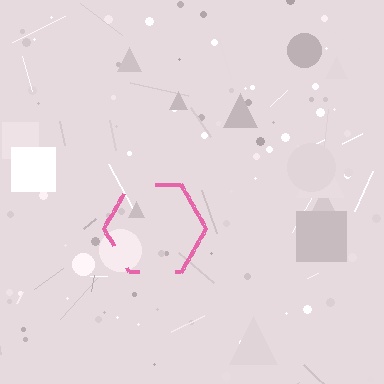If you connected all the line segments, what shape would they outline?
They would outline a hexagon.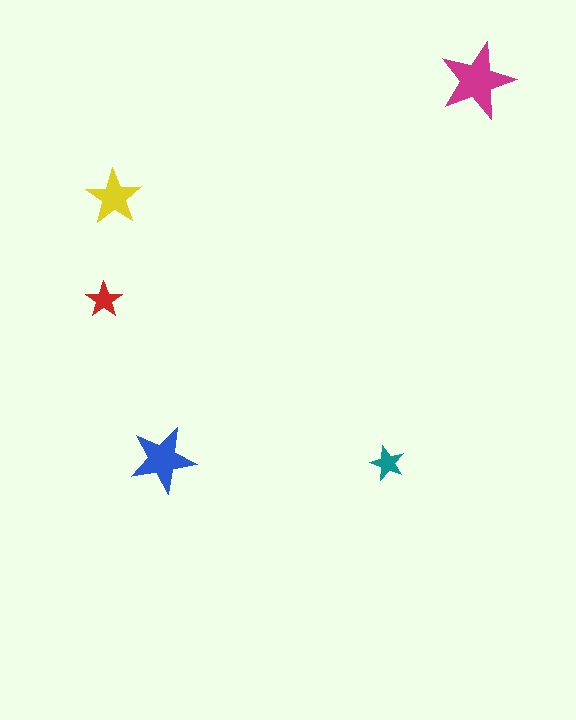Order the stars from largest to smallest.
the magenta one, the blue one, the yellow one, the red one, the teal one.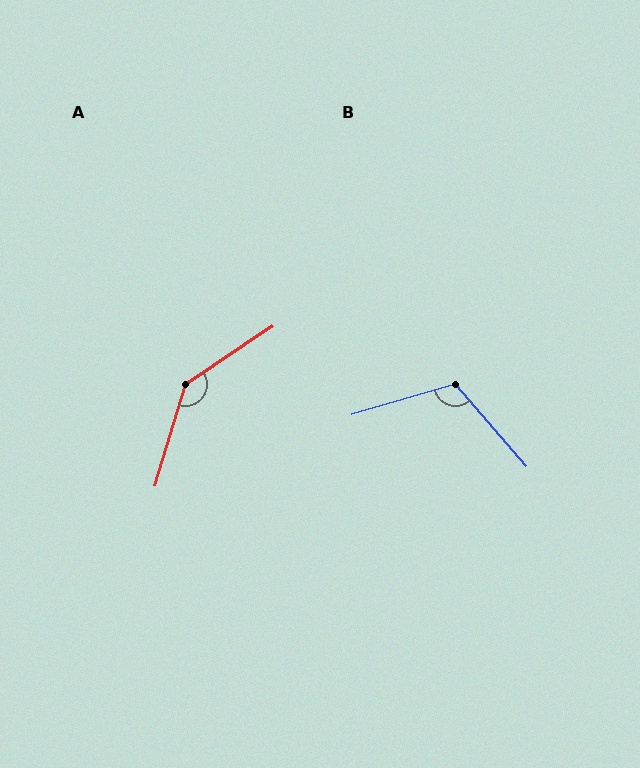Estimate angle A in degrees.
Approximately 141 degrees.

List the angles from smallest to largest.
B (114°), A (141°).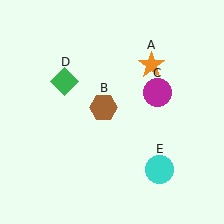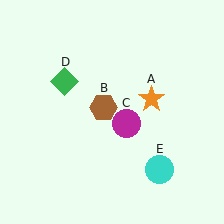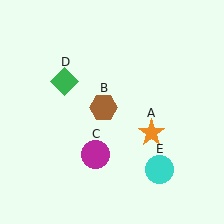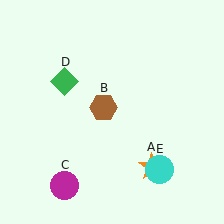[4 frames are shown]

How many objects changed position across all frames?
2 objects changed position: orange star (object A), magenta circle (object C).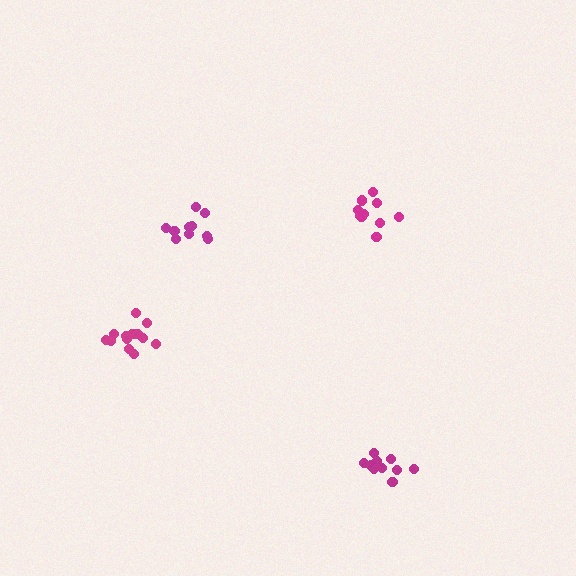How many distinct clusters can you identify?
There are 4 distinct clusters.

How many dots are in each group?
Group 1: 10 dots, Group 2: 10 dots, Group 3: 14 dots, Group 4: 12 dots (46 total).